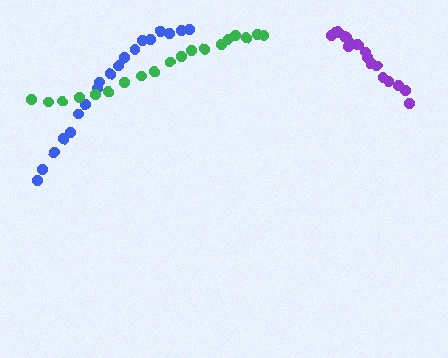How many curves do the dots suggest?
There are 3 distinct paths.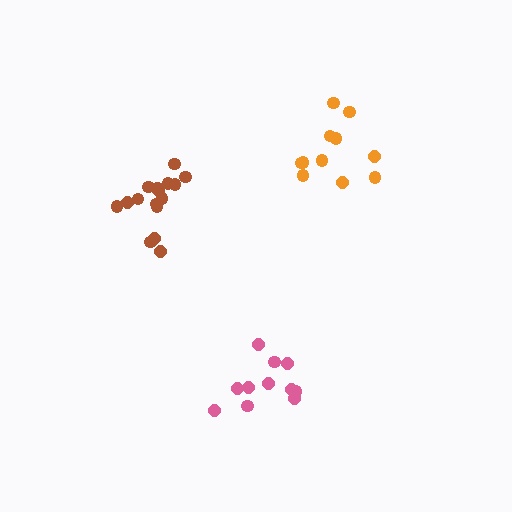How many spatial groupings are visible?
There are 3 spatial groupings.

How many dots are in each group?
Group 1: 16 dots, Group 2: 11 dots, Group 3: 11 dots (38 total).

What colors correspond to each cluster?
The clusters are colored: brown, pink, orange.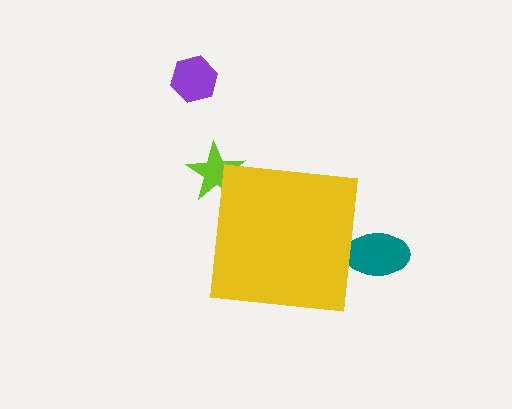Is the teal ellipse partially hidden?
Yes, the teal ellipse is partially hidden behind the yellow square.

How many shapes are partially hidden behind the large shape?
2 shapes are partially hidden.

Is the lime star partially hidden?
Yes, the lime star is partially hidden behind the yellow square.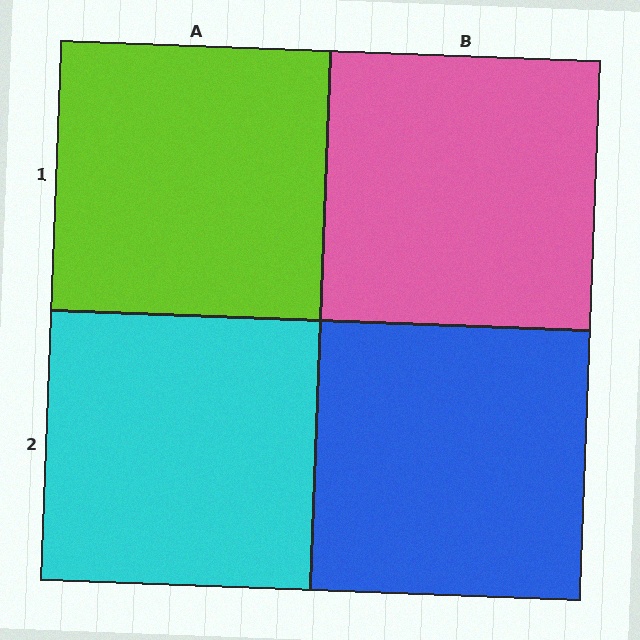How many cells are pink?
1 cell is pink.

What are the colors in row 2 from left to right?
Cyan, blue.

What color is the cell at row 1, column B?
Pink.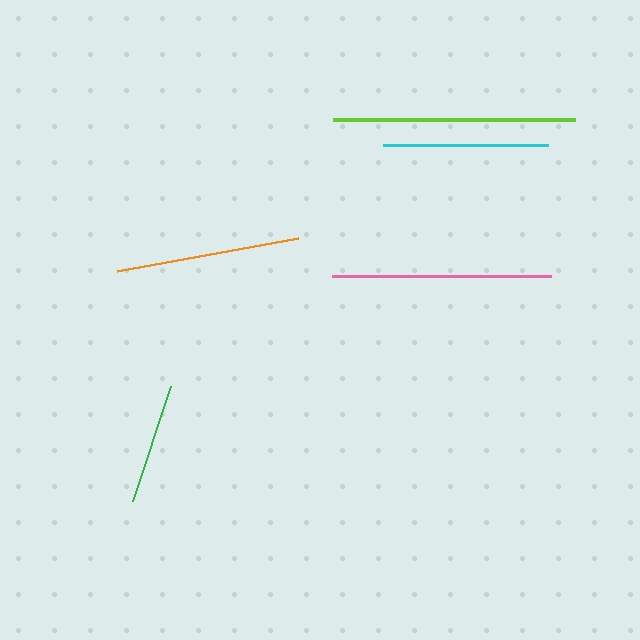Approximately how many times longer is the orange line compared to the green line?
The orange line is approximately 1.5 times the length of the green line.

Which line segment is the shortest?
The green line is the shortest at approximately 121 pixels.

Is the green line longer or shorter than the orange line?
The orange line is longer than the green line.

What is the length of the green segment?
The green segment is approximately 121 pixels long.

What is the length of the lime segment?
The lime segment is approximately 242 pixels long.